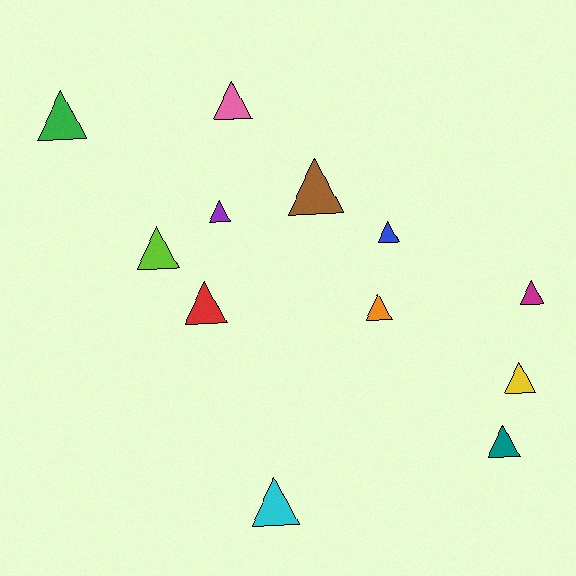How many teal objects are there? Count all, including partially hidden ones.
There is 1 teal object.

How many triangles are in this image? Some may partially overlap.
There are 12 triangles.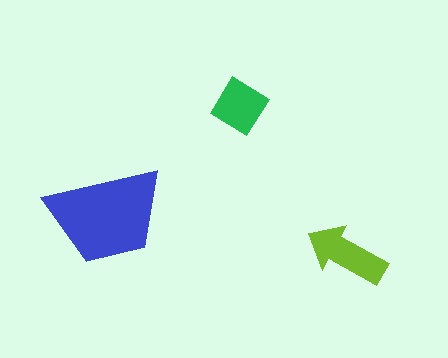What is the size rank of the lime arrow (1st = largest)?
2nd.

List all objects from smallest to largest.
The green diamond, the lime arrow, the blue trapezoid.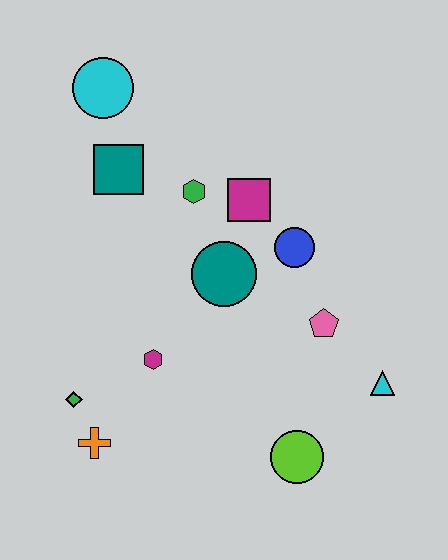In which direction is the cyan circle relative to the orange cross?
The cyan circle is above the orange cross.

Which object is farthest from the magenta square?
The orange cross is farthest from the magenta square.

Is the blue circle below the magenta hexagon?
No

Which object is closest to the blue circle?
The magenta square is closest to the blue circle.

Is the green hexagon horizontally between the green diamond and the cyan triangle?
Yes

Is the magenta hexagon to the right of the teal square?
Yes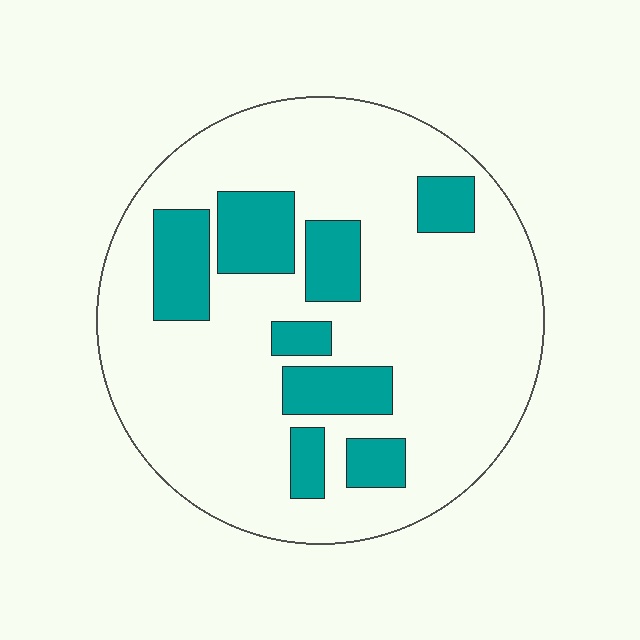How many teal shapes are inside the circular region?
8.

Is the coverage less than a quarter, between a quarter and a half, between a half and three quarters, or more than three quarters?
Less than a quarter.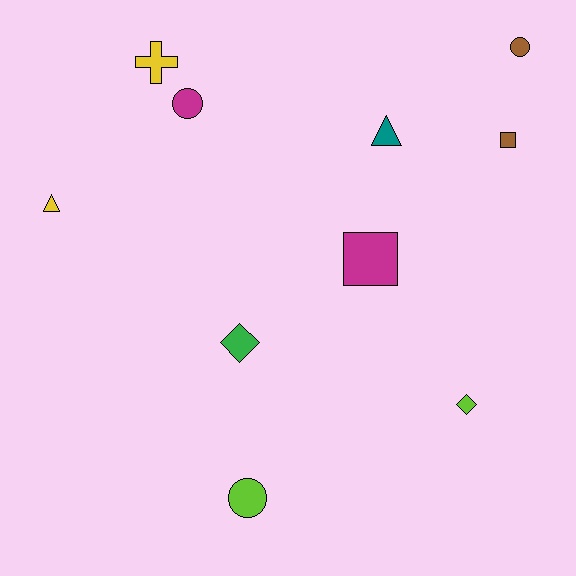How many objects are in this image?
There are 10 objects.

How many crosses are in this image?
There is 1 cross.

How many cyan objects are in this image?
There are no cyan objects.